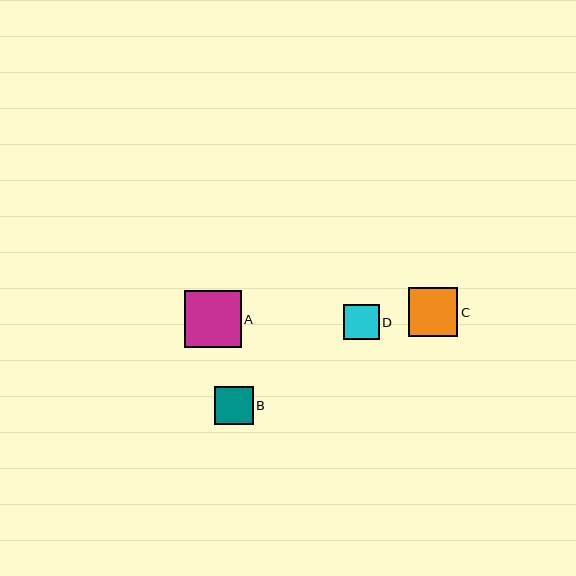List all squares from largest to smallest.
From largest to smallest: A, C, B, D.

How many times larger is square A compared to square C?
Square A is approximately 1.2 times the size of square C.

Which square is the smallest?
Square D is the smallest with a size of approximately 36 pixels.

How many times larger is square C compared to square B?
Square C is approximately 1.3 times the size of square B.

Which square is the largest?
Square A is the largest with a size of approximately 57 pixels.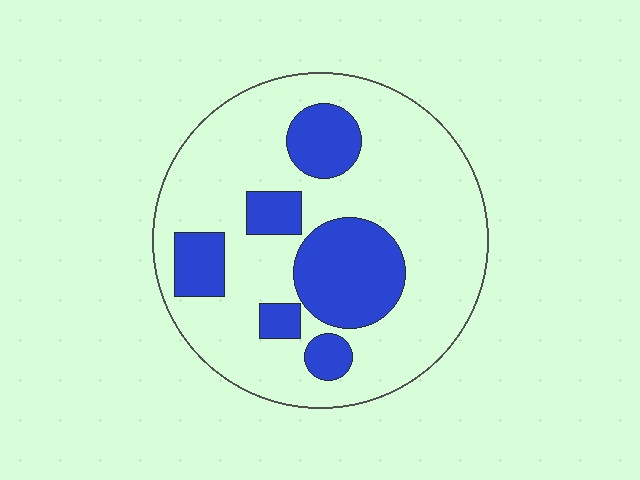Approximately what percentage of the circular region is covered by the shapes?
Approximately 25%.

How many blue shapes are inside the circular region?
6.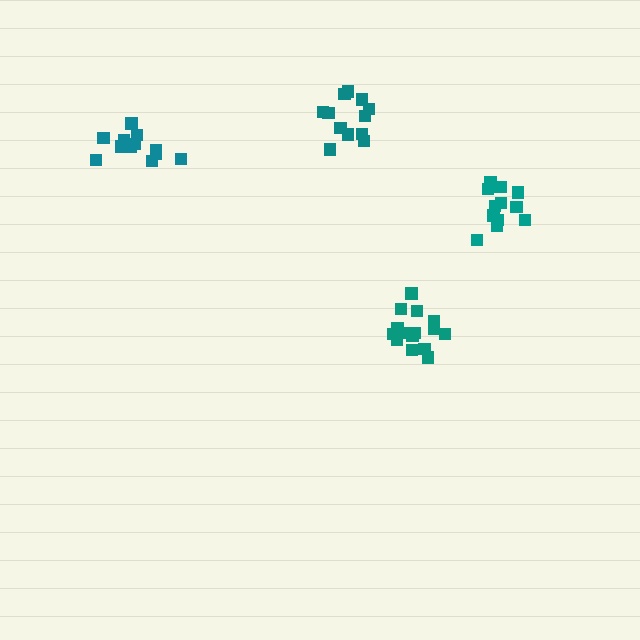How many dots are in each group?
Group 1: 13 dots, Group 2: 12 dots, Group 3: 12 dots, Group 4: 16 dots (53 total).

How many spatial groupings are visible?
There are 4 spatial groupings.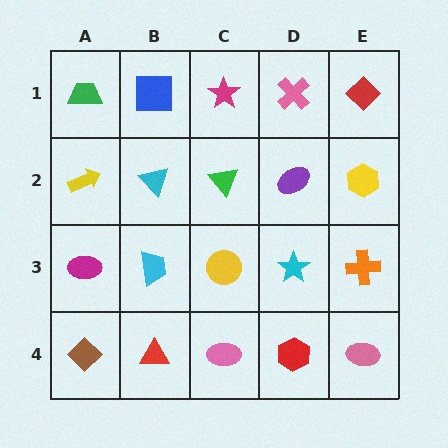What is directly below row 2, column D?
A cyan star.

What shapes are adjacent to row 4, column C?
A yellow circle (row 3, column C), a red triangle (row 4, column B), a red hexagon (row 4, column D).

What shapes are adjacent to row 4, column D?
A cyan star (row 3, column D), a pink ellipse (row 4, column C), a pink ellipse (row 4, column E).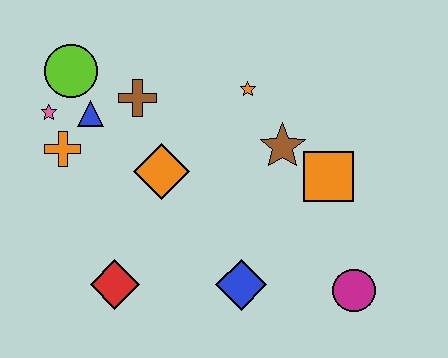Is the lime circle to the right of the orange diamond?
No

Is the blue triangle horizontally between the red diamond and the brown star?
No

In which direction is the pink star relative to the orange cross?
The pink star is above the orange cross.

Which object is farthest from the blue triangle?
The magenta circle is farthest from the blue triangle.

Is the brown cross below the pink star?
No